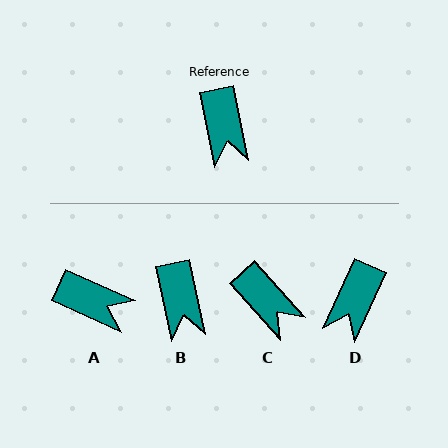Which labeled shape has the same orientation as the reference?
B.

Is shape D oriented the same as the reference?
No, it is off by about 36 degrees.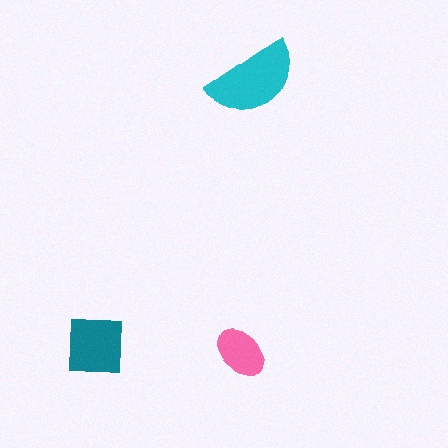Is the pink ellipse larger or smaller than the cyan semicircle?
Smaller.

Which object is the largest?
The cyan semicircle.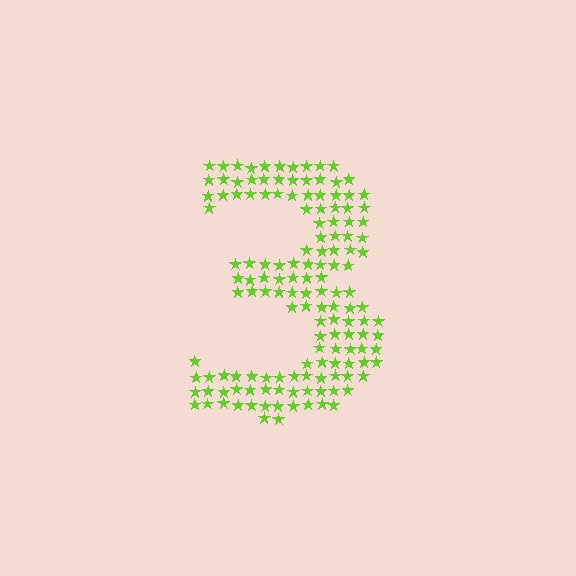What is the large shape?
The large shape is the digit 3.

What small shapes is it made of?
It is made of small stars.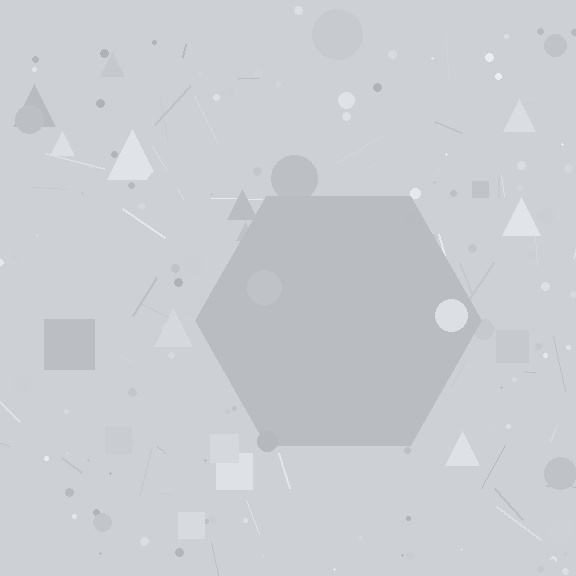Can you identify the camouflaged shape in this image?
The camouflaged shape is a hexagon.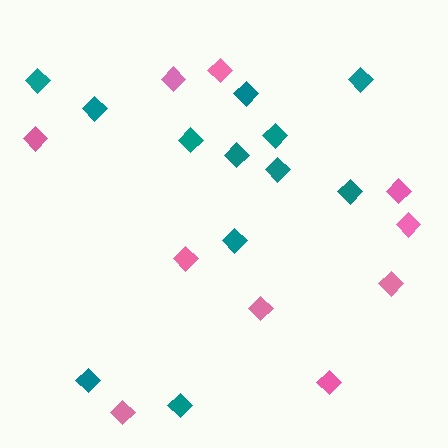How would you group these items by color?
There are 2 groups: one group of pink diamonds (10) and one group of teal diamonds (12).